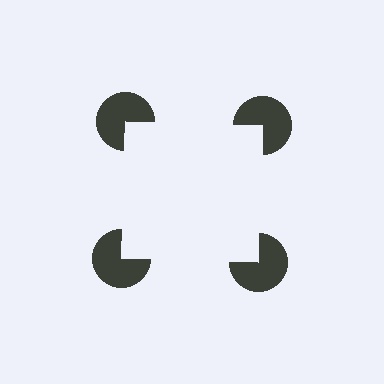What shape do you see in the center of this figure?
An illusory square — its edges are inferred from the aligned wedge cuts in the pac-man discs, not physically drawn.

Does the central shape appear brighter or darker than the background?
It typically appears slightly brighter than the background, even though no actual brightness change is drawn.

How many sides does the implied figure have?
4 sides.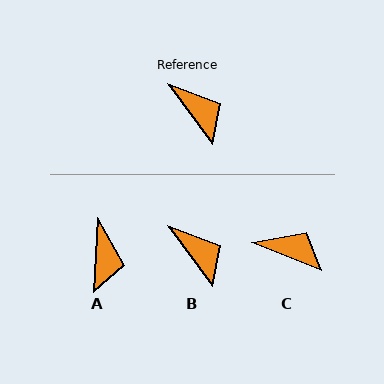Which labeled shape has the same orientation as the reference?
B.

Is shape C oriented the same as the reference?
No, it is off by about 32 degrees.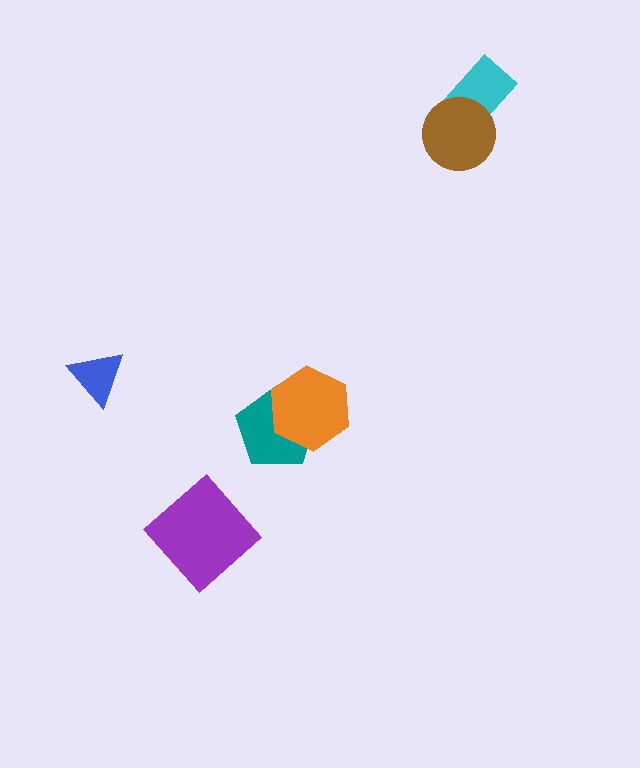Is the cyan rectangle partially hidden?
Yes, it is partially covered by another shape.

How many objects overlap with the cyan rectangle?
1 object overlaps with the cyan rectangle.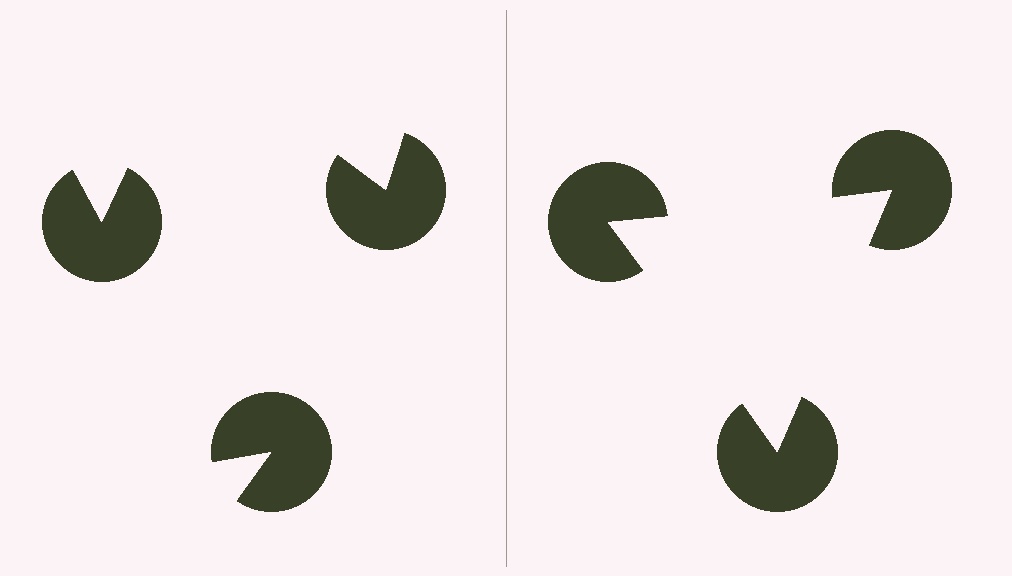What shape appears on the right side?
An illusory triangle.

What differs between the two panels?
The pac-man discs are positioned identically on both sides; only the wedge orientations differ. On the right they align to a triangle; on the left they are misaligned.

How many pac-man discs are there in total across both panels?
6 — 3 on each side.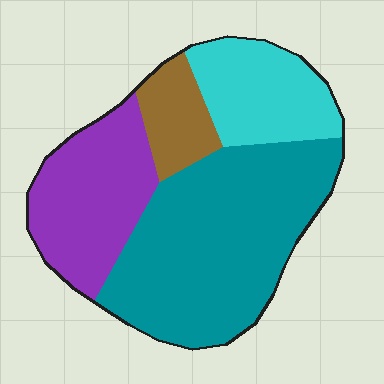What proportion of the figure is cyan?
Cyan covers around 20% of the figure.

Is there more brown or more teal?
Teal.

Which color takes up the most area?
Teal, at roughly 45%.